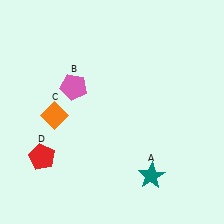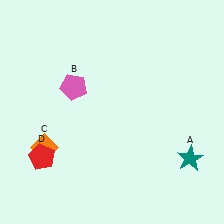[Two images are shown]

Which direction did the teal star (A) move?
The teal star (A) moved right.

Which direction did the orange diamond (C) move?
The orange diamond (C) moved down.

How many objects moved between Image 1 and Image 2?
2 objects moved between the two images.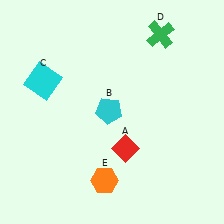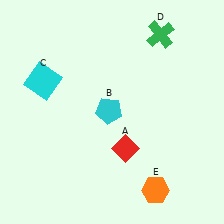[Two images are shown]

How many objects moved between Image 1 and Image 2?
1 object moved between the two images.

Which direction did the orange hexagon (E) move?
The orange hexagon (E) moved right.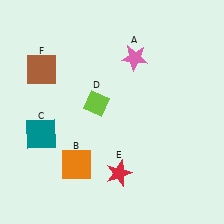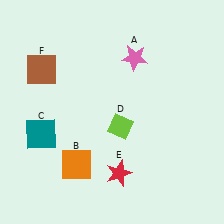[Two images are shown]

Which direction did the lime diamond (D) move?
The lime diamond (D) moved down.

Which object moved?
The lime diamond (D) moved down.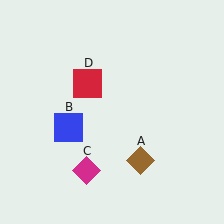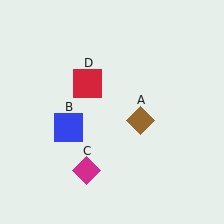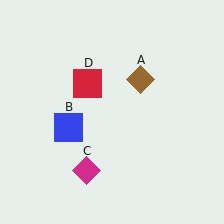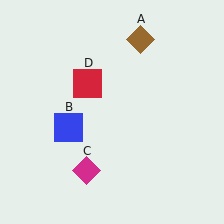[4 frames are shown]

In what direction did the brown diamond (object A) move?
The brown diamond (object A) moved up.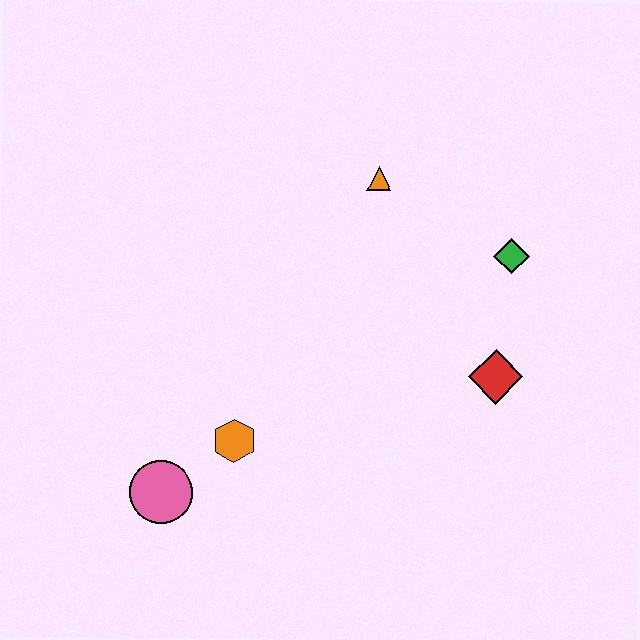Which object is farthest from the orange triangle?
The pink circle is farthest from the orange triangle.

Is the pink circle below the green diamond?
Yes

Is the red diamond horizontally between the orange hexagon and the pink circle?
No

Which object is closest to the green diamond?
The red diamond is closest to the green diamond.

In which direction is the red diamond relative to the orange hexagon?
The red diamond is to the right of the orange hexagon.